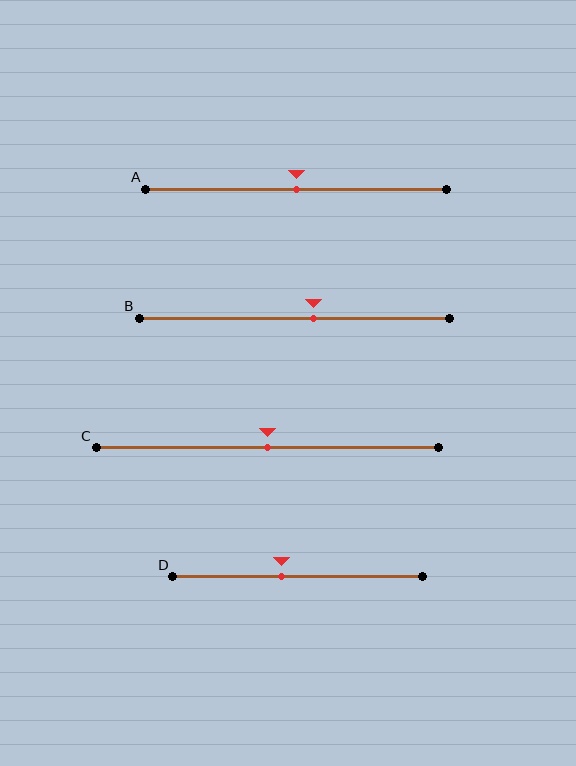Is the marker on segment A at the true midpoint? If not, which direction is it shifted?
Yes, the marker on segment A is at the true midpoint.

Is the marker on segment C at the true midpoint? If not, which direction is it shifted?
Yes, the marker on segment C is at the true midpoint.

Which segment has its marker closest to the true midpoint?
Segment A has its marker closest to the true midpoint.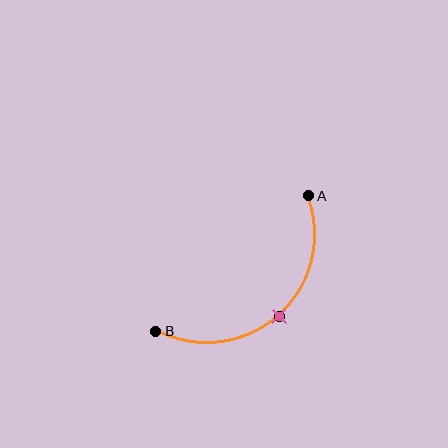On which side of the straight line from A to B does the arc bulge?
The arc bulges below and to the right of the straight line connecting A and B.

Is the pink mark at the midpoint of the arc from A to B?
Yes. The pink mark lies on the arc at equal arc-length from both A and B — it is the arc midpoint.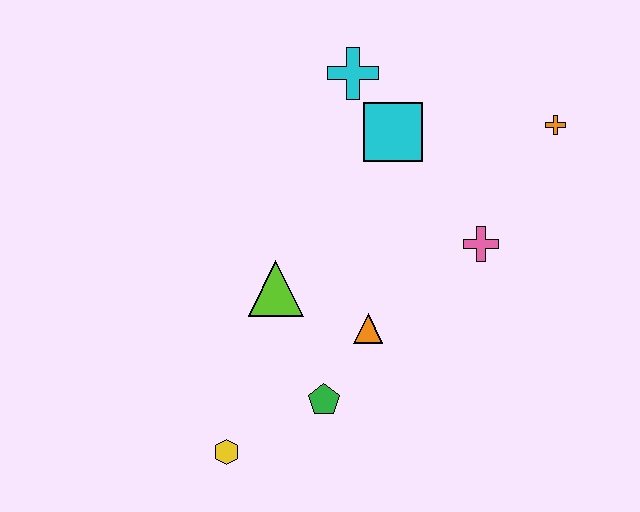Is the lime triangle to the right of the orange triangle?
No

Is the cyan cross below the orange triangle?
No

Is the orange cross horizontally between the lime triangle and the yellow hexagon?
No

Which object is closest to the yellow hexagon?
The green pentagon is closest to the yellow hexagon.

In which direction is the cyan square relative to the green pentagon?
The cyan square is above the green pentagon.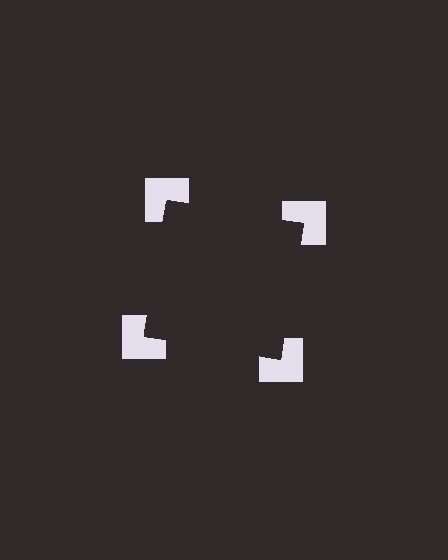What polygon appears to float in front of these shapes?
An illusory square — its edges are inferred from the aligned wedge cuts in the notched squares, not physically drawn.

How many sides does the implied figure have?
4 sides.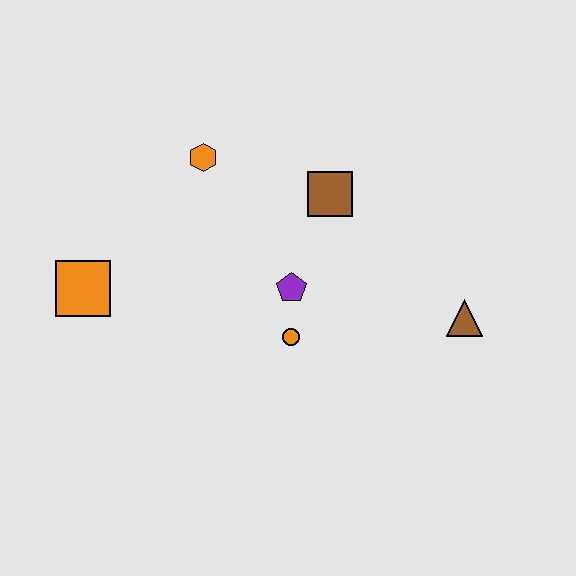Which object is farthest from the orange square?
The brown triangle is farthest from the orange square.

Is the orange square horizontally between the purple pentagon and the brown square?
No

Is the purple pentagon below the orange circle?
No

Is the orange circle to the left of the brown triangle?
Yes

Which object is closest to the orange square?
The orange hexagon is closest to the orange square.